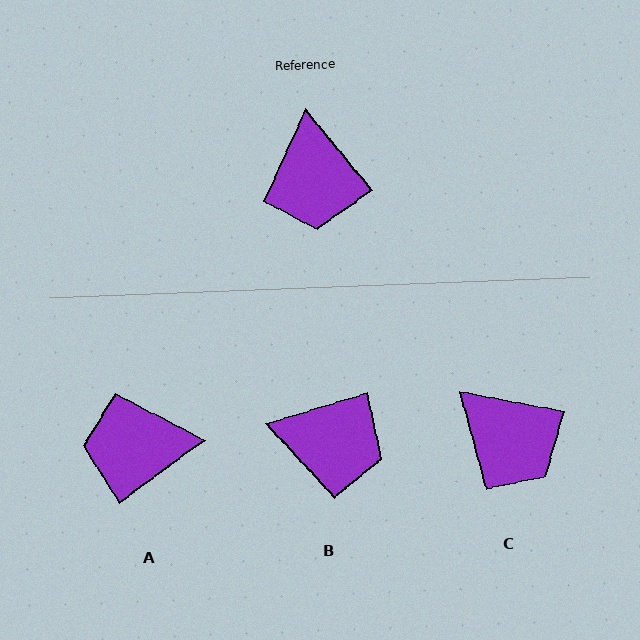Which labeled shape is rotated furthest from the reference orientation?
A, about 93 degrees away.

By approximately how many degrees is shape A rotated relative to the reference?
Approximately 93 degrees clockwise.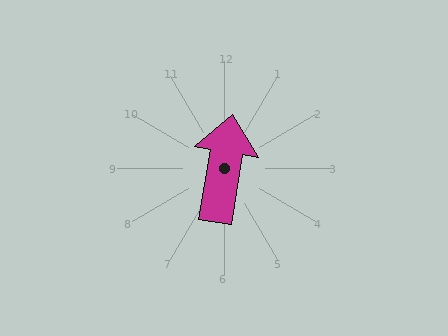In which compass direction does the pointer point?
North.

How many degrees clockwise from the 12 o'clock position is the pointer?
Approximately 9 degrees.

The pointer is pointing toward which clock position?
Roughly 12 o'clock.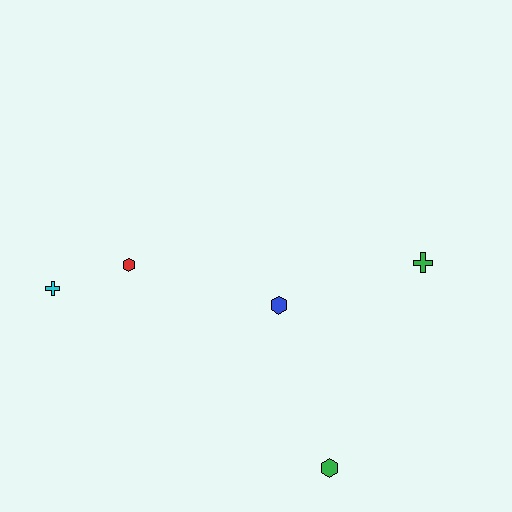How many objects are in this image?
There are 5 objects.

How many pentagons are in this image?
There are no pentagons.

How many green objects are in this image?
There are 2 green objects.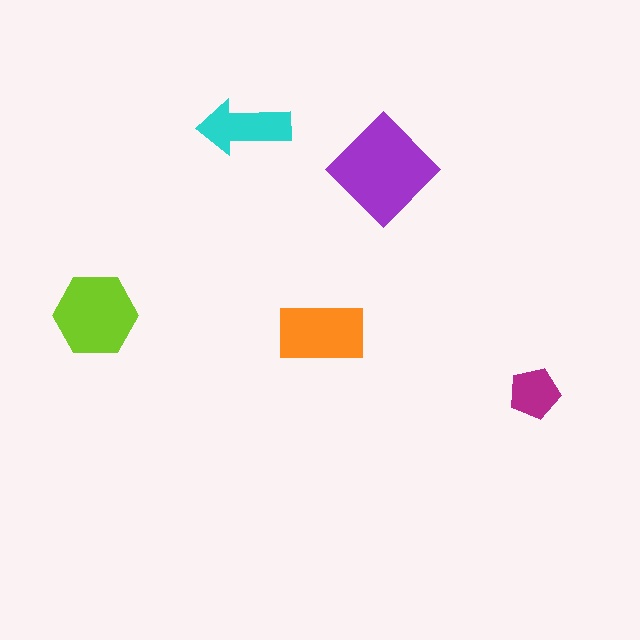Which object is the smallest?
The magenta pentagon.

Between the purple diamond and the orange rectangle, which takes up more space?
The purple diamond.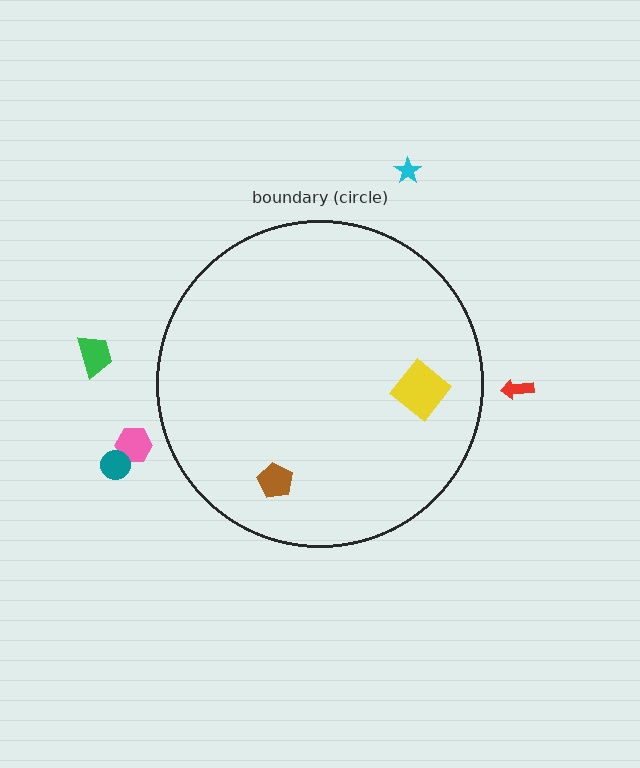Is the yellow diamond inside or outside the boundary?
Inside.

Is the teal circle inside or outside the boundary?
Outside.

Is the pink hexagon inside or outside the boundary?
Outside.